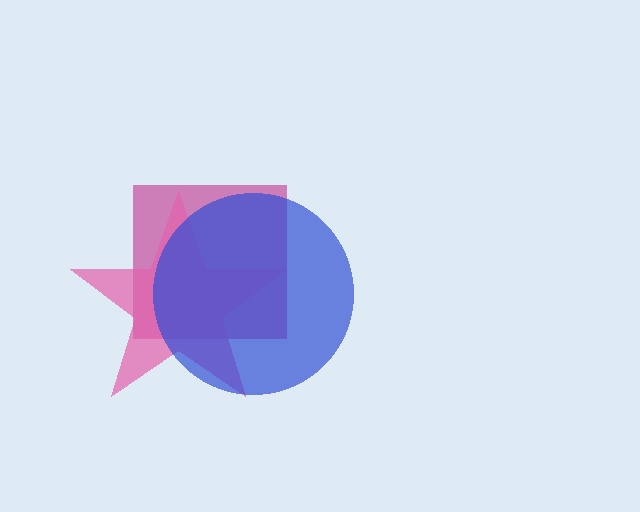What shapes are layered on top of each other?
The layered shapes are: a magenta square, a pink star, a blue circle.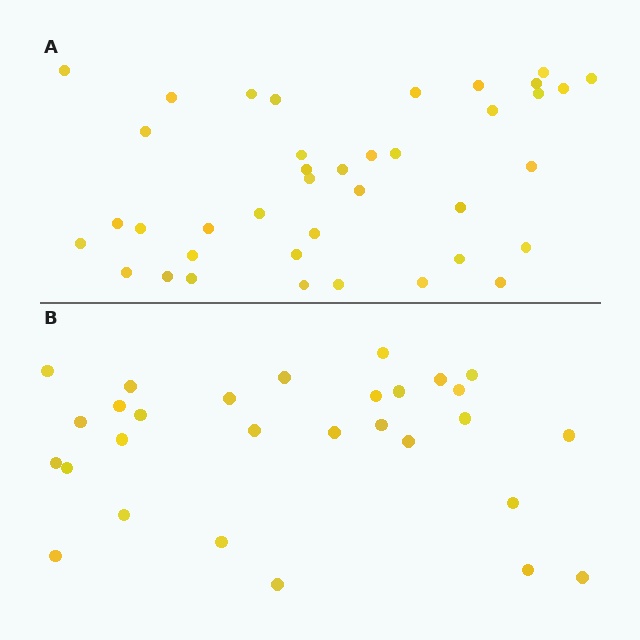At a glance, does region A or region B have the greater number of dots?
Region A (the top region) has more dots.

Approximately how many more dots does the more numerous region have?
Region A has roughly 10 or so more dots than region B.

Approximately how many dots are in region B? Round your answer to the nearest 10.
About 30 dots. (The exact count is 29, which rounds to 30.)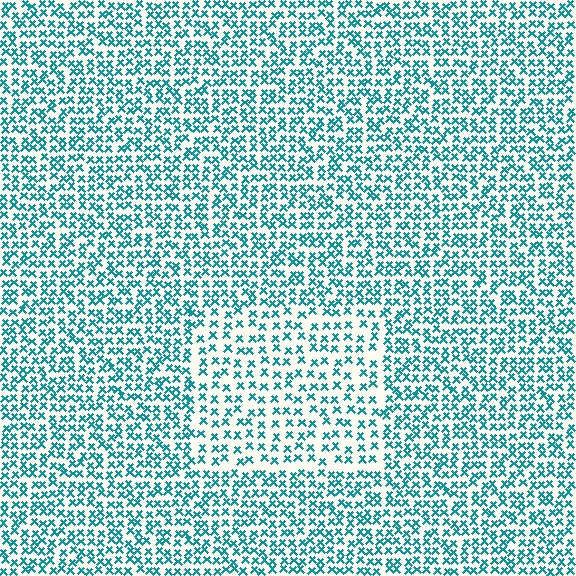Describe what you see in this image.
The image contains small teal elements arranged at two different densities. A rectangle-shaped region is visible where the elements are less densely packed than the surrounding area.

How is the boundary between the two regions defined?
The boundary is defined by a change in element density (approximately 1.6x ratio). All elements are the same color, size, and shape.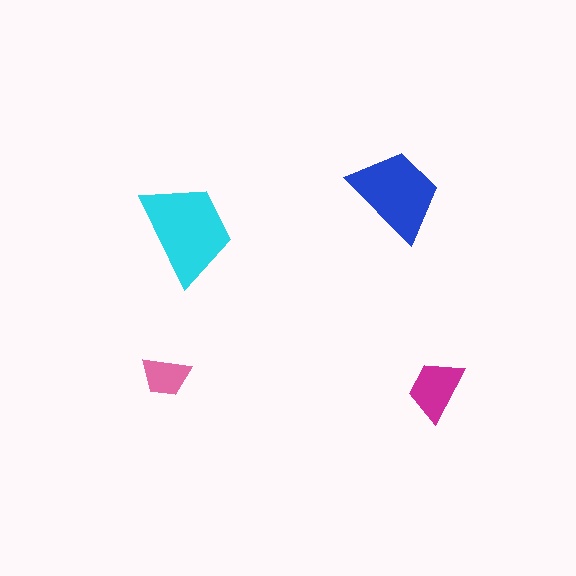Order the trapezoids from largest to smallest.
the cyan one, the blue one, the magenta one, the pink one.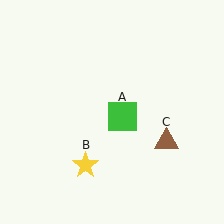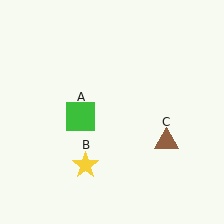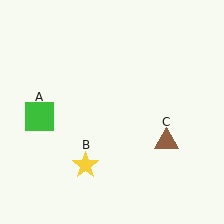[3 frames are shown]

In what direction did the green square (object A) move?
The green square (object A) moved left.